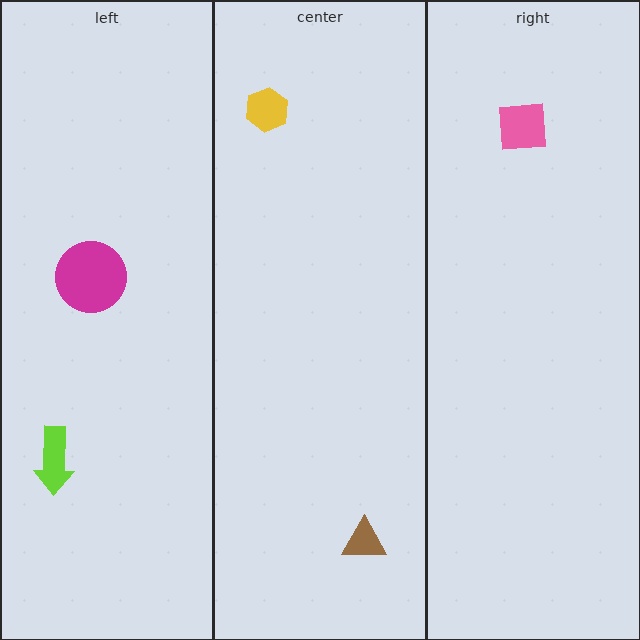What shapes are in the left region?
The magenta circle, the lime arrow.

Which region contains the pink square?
The right region.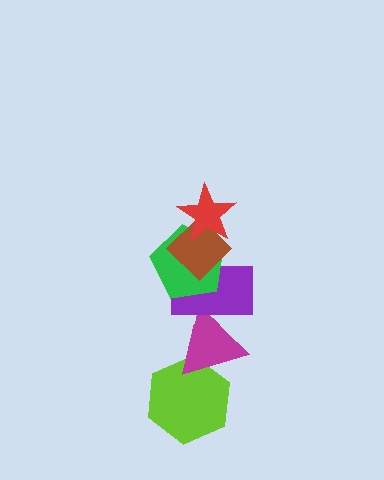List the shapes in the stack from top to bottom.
From top to bottom: the red star, the brown diamond, the green pentagon, the purple rectangle, the magenta triangle, the lime hexagon.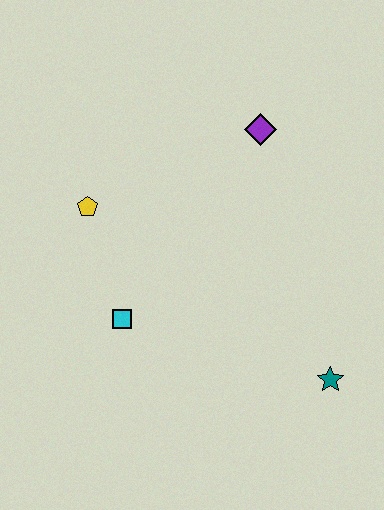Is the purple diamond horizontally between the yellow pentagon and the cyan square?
No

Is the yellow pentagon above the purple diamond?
No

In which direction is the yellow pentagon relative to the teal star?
The yellow pentagon is to the left of the teal star.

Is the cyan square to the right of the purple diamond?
No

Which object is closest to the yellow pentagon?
The cyan square is closest to the yellow pentagon.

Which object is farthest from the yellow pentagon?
The teal star is farthest from the yellow pentagon.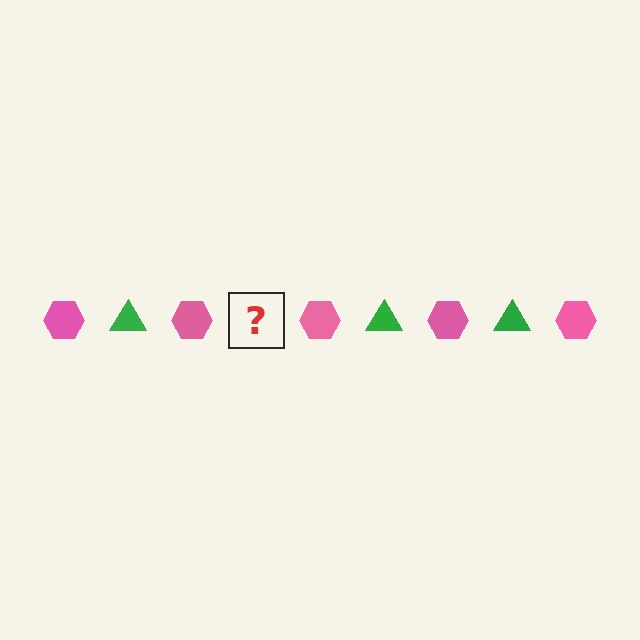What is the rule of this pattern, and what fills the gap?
The rule is that the pattern alternates between pink hexagon and green triangle. The gap should be filled with a green triangle.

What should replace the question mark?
The question mark should be replaced with a green triangle.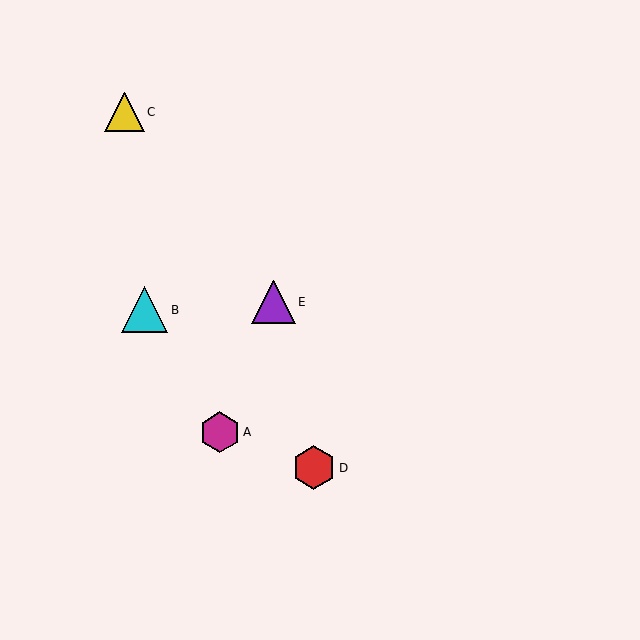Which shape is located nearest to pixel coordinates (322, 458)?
The red hexagon (labeled D) at (314, 468) is nearest to that location.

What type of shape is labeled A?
Shape A is a magenta hexagon.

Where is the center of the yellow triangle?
The center of the yellow triangle is at (125, 112).